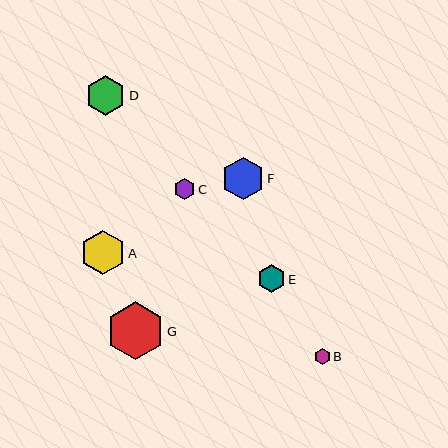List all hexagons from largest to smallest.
From largest to smallest: G, A, F, D, E, C, B.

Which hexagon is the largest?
Hexagon G is the largest with a size of approximately 58 pixels.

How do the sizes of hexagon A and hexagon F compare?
Hexagon A and hexagon F are approximately the same size.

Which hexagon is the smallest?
Hexagon B is the smallest with a size of approximately 16 pixels.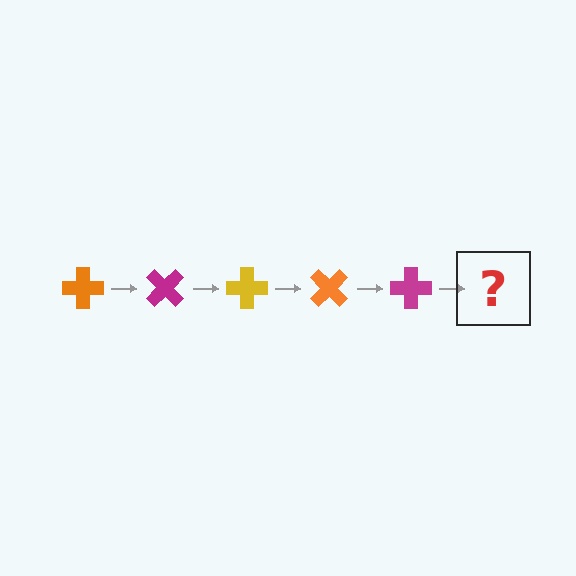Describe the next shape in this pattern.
It should be a yellow cross, rotated 225 degrees from the start.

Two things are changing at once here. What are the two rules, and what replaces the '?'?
The two rules are that it rotates 45 degrees each step and the color cycles through orange, magenta, and yellow. The '?' should be a yellow cross, rotated 225 degrees from the start.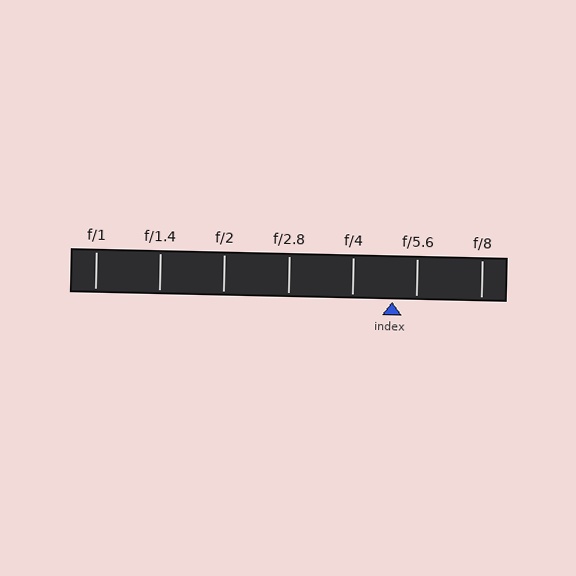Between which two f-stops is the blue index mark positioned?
The index mark is between f/4 and f/5.6.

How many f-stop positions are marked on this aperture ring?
There are 7 f-stop positions marked.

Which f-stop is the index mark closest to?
The index mark is closest to f/5.6.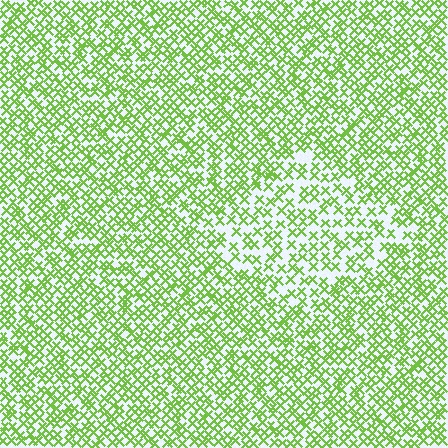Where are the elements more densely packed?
The elements are more densely packed outside the diamond boundary.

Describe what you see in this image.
The image contains small lime elements arranged at two different densities. A diamond-shaped region is visible where the elements are less densely packed than the surrounding area.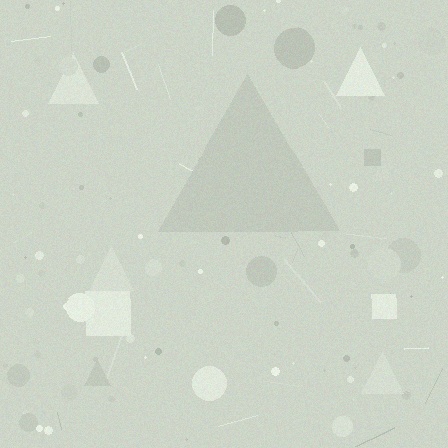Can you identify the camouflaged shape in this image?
The camouflaged shape is a triangle.